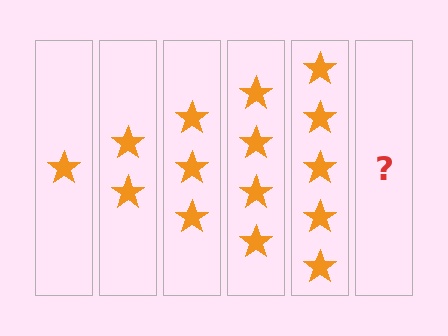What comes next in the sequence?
The next element should be 6 stars.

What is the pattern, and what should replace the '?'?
The pattern is that each step adds one more star. The '?' should be 6 stars.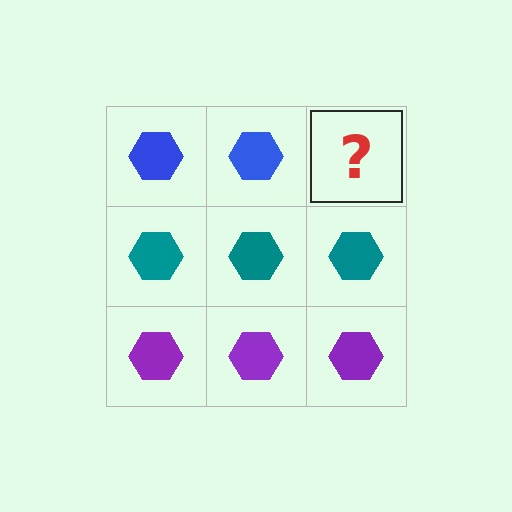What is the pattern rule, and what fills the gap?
The rule is that each row has a consistent color. The gap should be filled with a blue hexagon.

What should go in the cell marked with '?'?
The missing cell should contain a blue hexagon.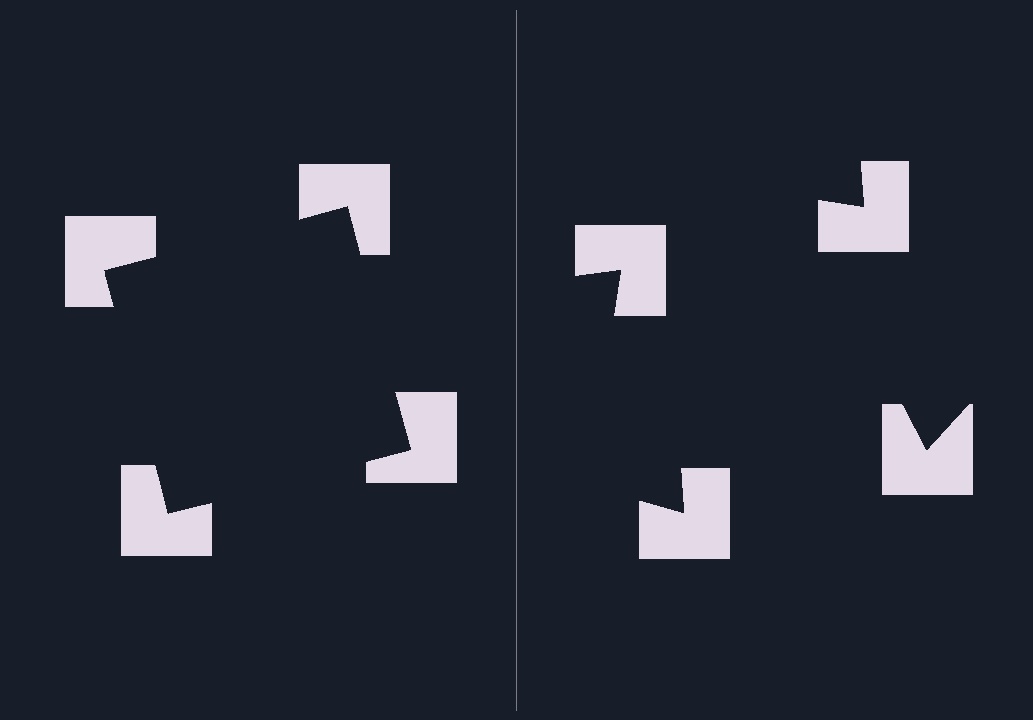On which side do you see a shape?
An illusory square appears on the left side. On the right side the wedge cuts are rotated, so no coherent shape forms.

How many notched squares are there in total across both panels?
8 — 4 on each side.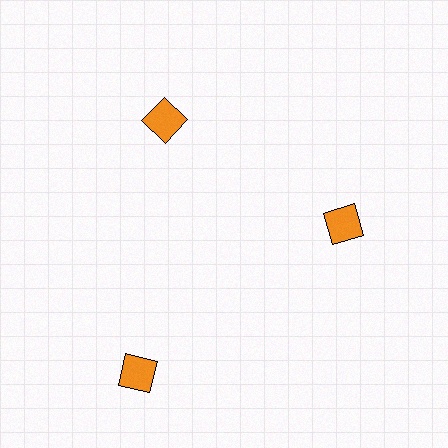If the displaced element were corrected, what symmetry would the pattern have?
It would have 3-fold rotational symmetry — the pattern would map onto itself every 120 degrees.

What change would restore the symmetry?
The symmetry would be restored by moving it inward, back onto the ring so that all 3 diamonds sit at equal angles and equal distance from the center.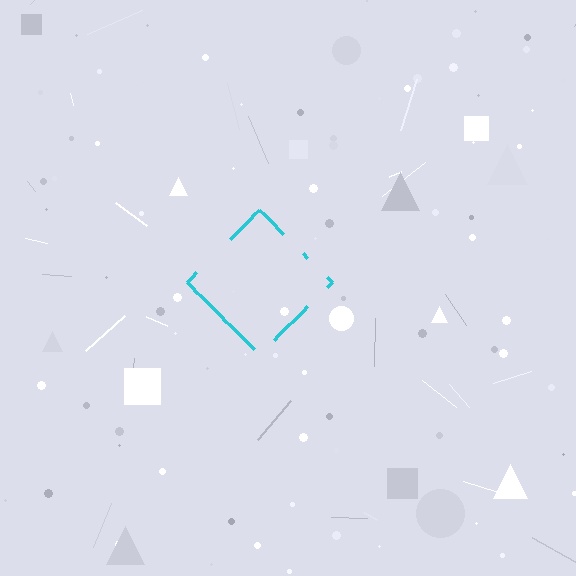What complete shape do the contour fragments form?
The contour fragments form a diamond.